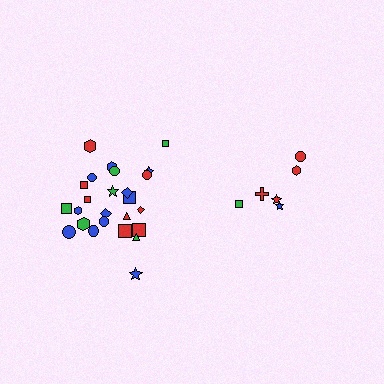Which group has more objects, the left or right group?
The left group.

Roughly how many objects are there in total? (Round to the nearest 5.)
Roughly 30 objects in total.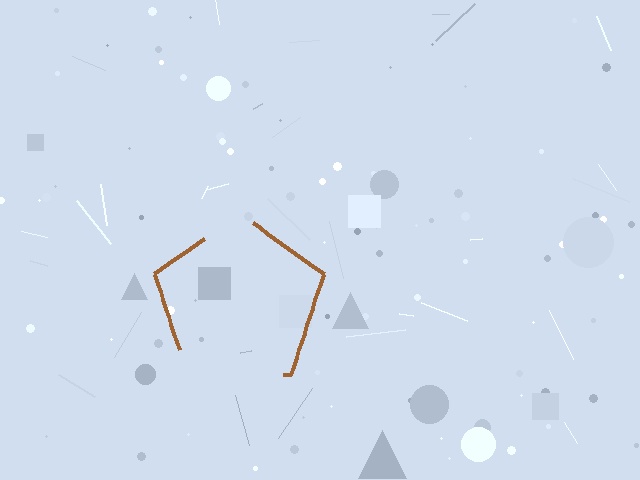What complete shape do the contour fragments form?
The contour fragments form a pentagon.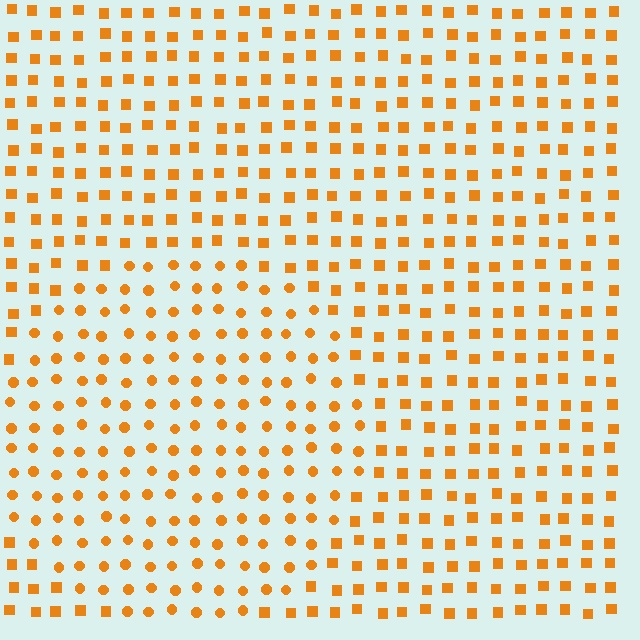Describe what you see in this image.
The image is filled with small orange elements arranged in a uniform grid. A circle-shaped region contains circles, while the surrounding area contains squares. The boundary is defined purely by the change in element shape.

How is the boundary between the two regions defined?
The boundary is defined by a change in element shape: circles inside vs. squares outside. All elements share the same color and spacing.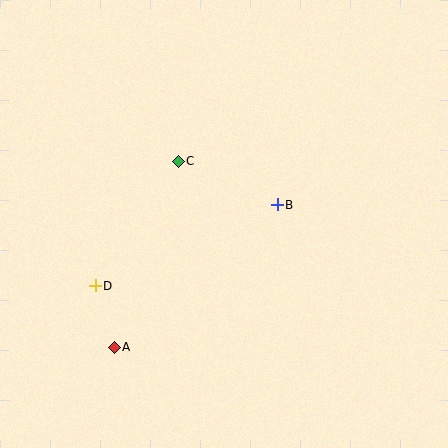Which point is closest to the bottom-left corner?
Point A is closest to the bottom-left corner.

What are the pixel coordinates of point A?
Point A is at (114, 347).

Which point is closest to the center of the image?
Point B at (277, 205) is closest to the center.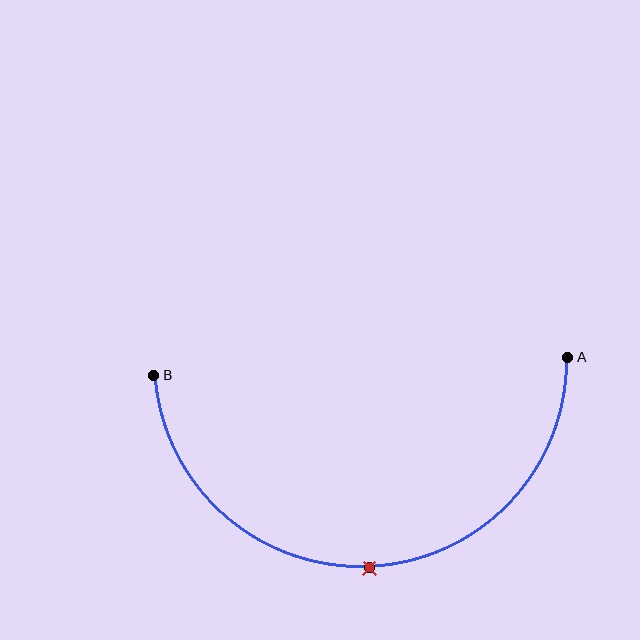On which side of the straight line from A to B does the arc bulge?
The arc bulges below the straight line connecting A and B.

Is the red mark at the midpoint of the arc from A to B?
Yes. The red mark lies on the arc at equal arc-length from both A and B — it is the arc midpoint.